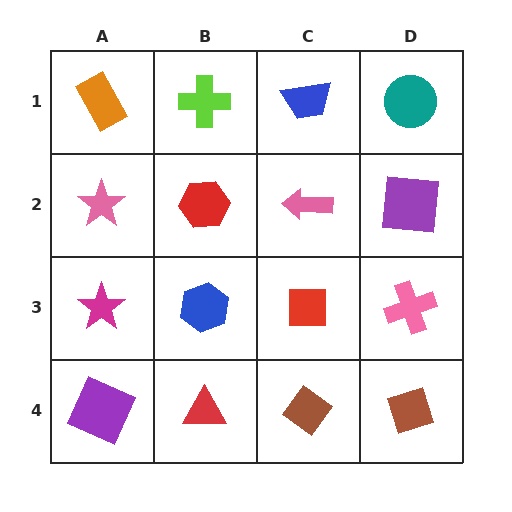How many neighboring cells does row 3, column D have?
3.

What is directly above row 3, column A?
A pink star.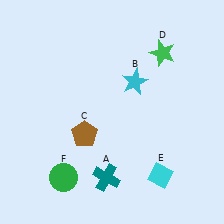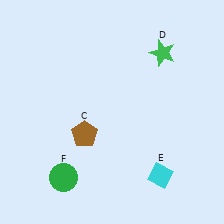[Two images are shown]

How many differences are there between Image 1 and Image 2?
There are 2 differences between the two images.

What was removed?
The teal cross (A), the cyan star (B) were removed in Image 2.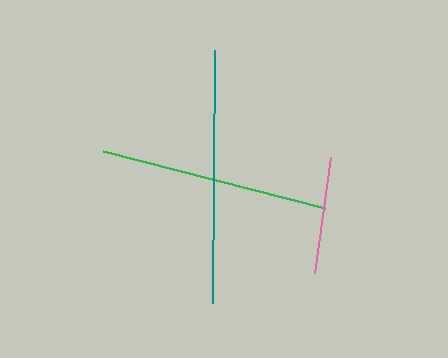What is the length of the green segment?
The green segment is approximately 229 pixels long.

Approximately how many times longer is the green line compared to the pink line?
The green line is approximately 2.0 times the length of the pink line.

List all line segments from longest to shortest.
From longest to shortest: teal, green, pink.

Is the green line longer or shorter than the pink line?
The green line is longer than the pink line.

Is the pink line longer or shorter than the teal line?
The teal line is longer than the pink line.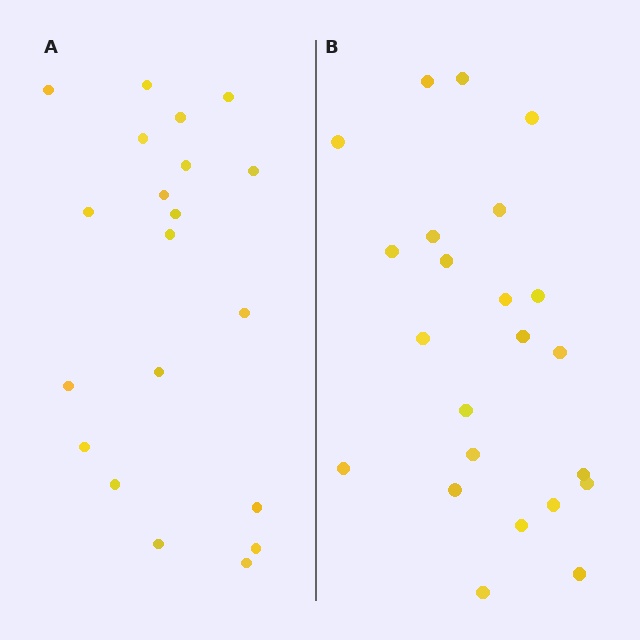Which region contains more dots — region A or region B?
Region B (the right region) has more dots.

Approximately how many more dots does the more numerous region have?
Region B has just a few more — roughly 2 or 3 more dots than region A.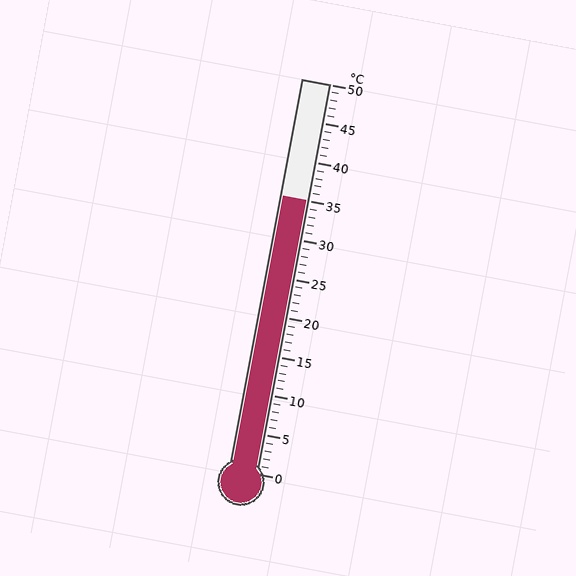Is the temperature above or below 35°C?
The temperature is at 35°C.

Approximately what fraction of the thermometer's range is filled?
The thermometer is filled to approximately 70% of its range.